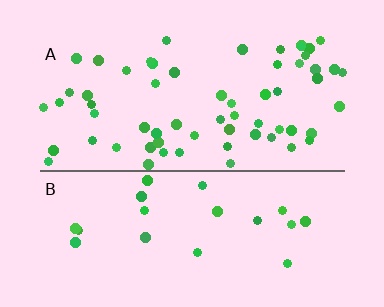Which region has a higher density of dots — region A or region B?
A (the top).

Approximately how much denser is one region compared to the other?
Approximately 2.8× — region A over region B.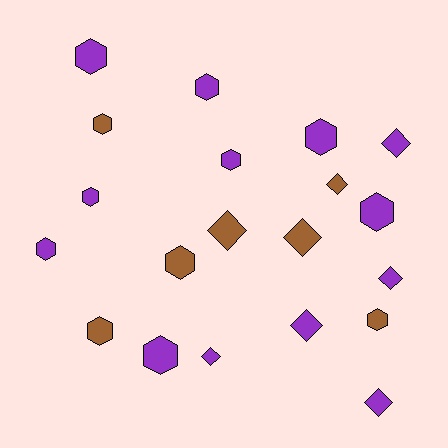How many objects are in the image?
There are 20 objects.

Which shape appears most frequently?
Hexagon, with 12 objects.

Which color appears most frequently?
Purple, with 13 objects.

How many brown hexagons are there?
There are 4 brown hexagons.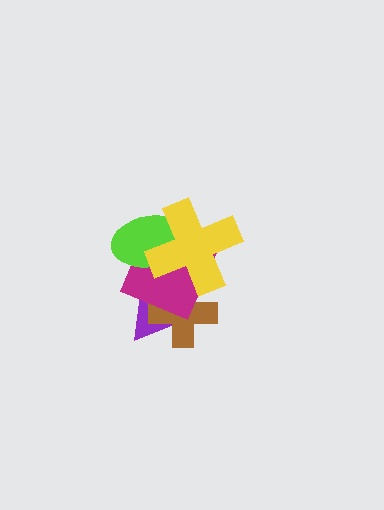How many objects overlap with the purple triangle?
2 objects overlap with the purple triangle.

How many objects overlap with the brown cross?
3 objects overlap with the brown cross.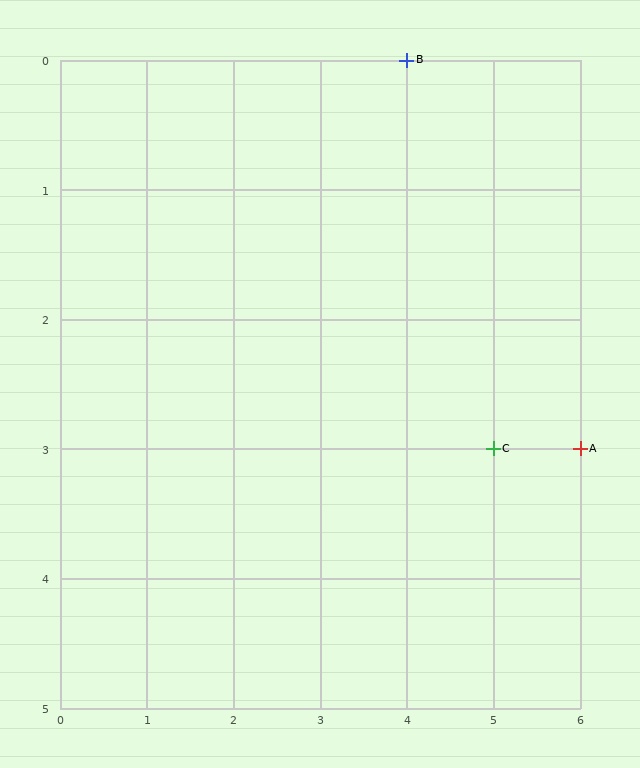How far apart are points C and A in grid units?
Points C and A are 1 column apart.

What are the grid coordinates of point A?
Point A is at grid coordinates (6, 3).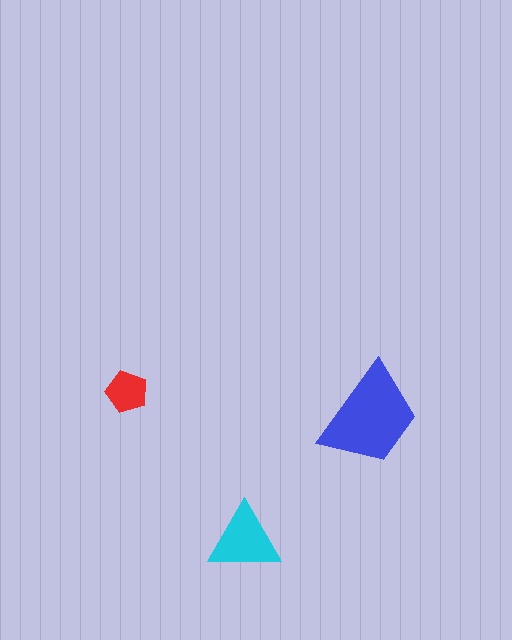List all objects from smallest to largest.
The red pentagon, the cyan triangle, the blue trapezoid.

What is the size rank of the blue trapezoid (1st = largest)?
1st.